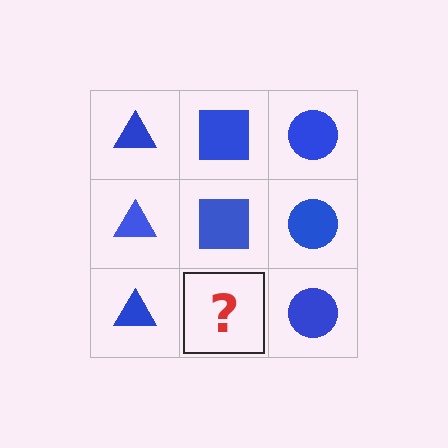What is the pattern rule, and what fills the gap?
The rule is that each column has a consistent shape. The gap should be filled with a blue square.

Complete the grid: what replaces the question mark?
The question mark should be replaced with a blue square.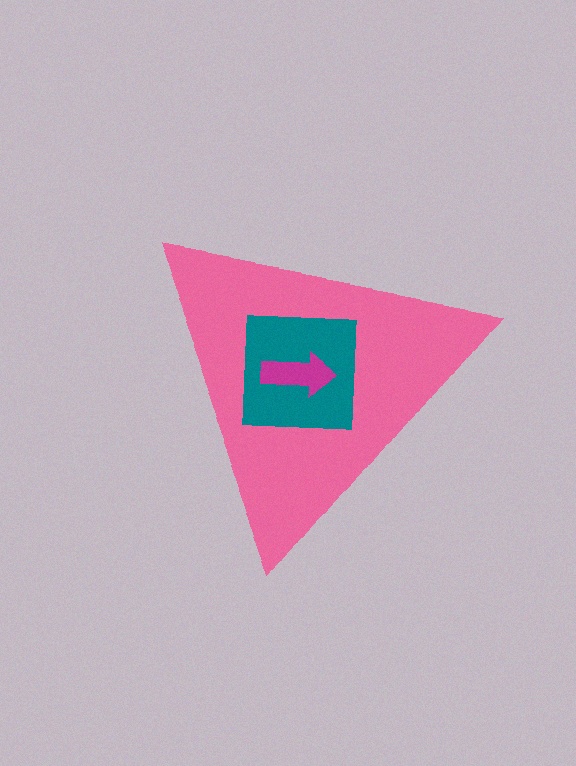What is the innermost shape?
The magenta arrow.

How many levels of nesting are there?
3.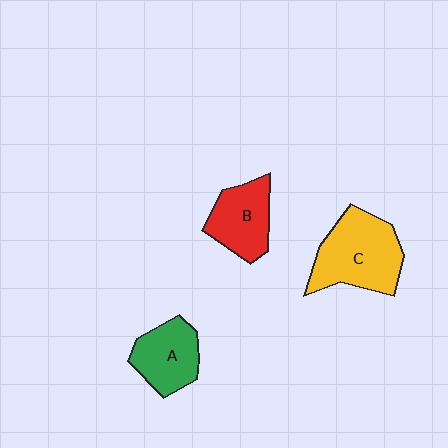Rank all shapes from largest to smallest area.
From largest to smallest: C (yellow), B (red), A (green).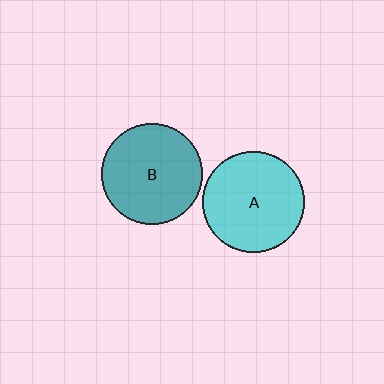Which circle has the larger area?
Circle A (cyan).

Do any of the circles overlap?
No, none of the circles overlap.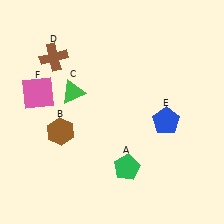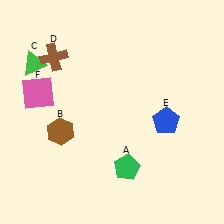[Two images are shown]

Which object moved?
The green triangle (C) moved left.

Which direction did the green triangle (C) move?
The green triangle (C) moved left.